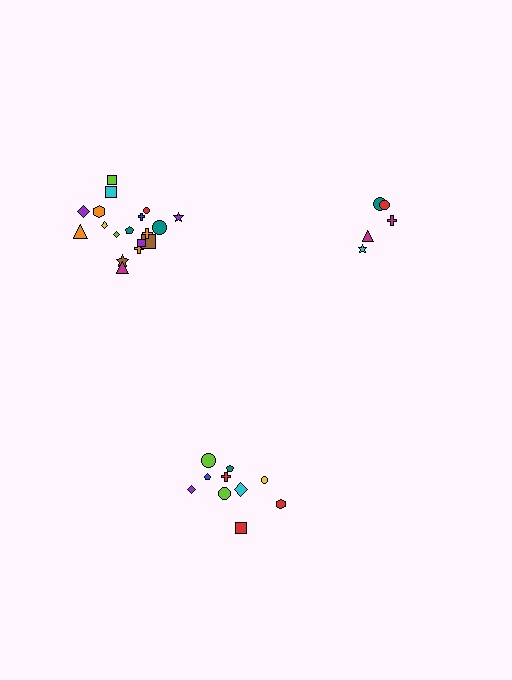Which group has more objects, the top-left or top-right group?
The top-left group.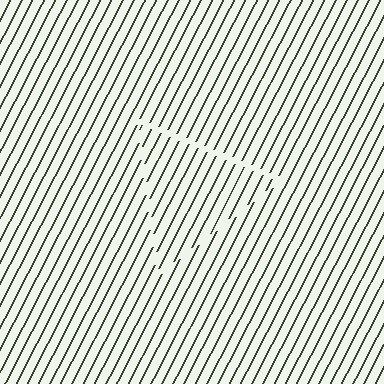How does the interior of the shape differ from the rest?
The interior of the shape contains the same grating, shifted by half a period — the contour is defined by the phase discontinuity where line-ends from the inner and outer gratings abut.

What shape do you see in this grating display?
An illusory triangle. The interior of the shape contains the same grating, shifted by half a period — the contour is defined by the phase discontinuity where line-ends from the inner and outer gratings abut.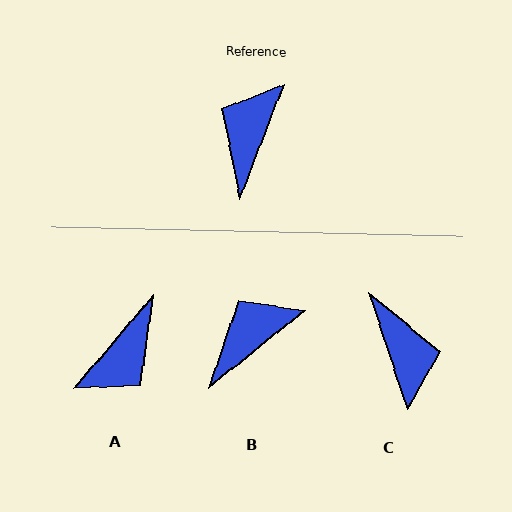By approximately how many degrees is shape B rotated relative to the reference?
Approximately 30 degrees clockwise.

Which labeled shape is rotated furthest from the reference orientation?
A, about 161 degrees away.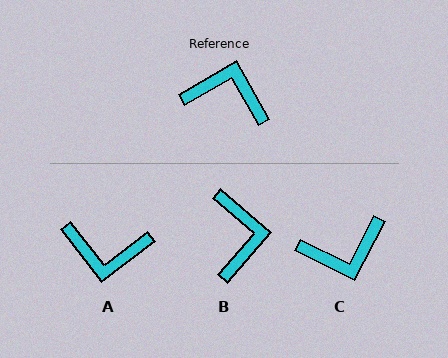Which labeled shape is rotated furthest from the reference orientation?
A, about 172 degrees away.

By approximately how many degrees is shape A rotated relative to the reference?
Approximately 172 degrees clockwise.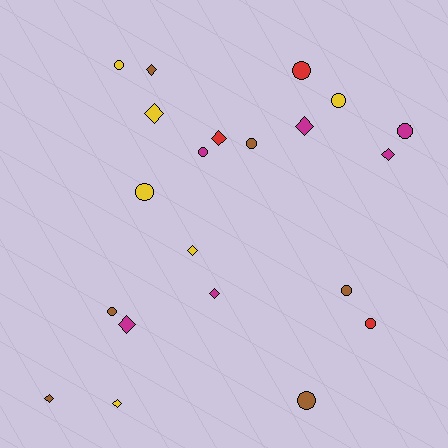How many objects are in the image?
There are 21 objects.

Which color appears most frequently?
Brown, with 6 objects.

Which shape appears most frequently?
Circle, with 11 objects.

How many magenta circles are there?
There are 2 magenta circles.